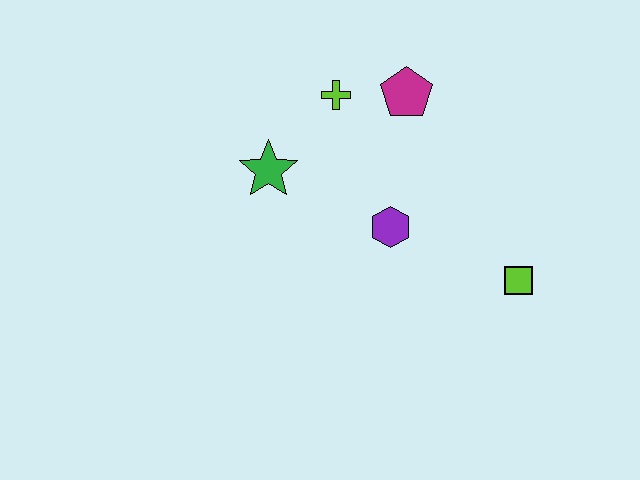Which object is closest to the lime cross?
The magenta pentagon is closest to the lime cross.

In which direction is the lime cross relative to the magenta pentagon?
The lime cross is to the left of the magenta pentagon.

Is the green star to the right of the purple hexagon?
No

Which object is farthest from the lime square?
The green star is farthest from the lime square.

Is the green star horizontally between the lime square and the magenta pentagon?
No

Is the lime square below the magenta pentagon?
Yes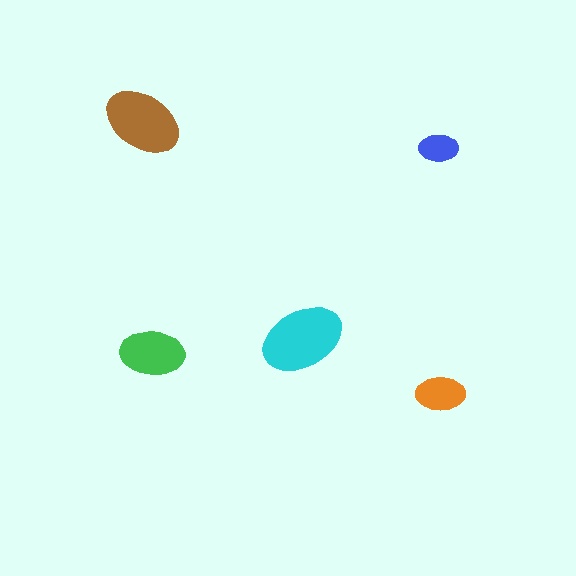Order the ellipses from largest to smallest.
the cyan one, the brown one, the green one, the orange one, the blue one.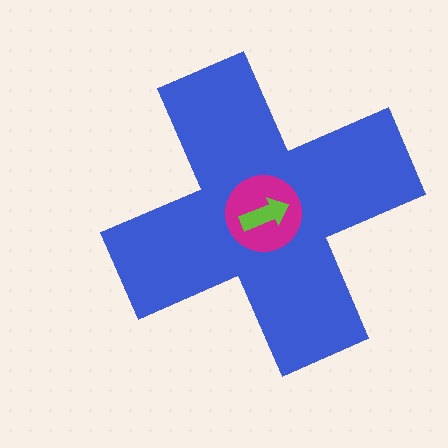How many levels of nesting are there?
3.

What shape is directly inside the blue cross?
The magenta circle.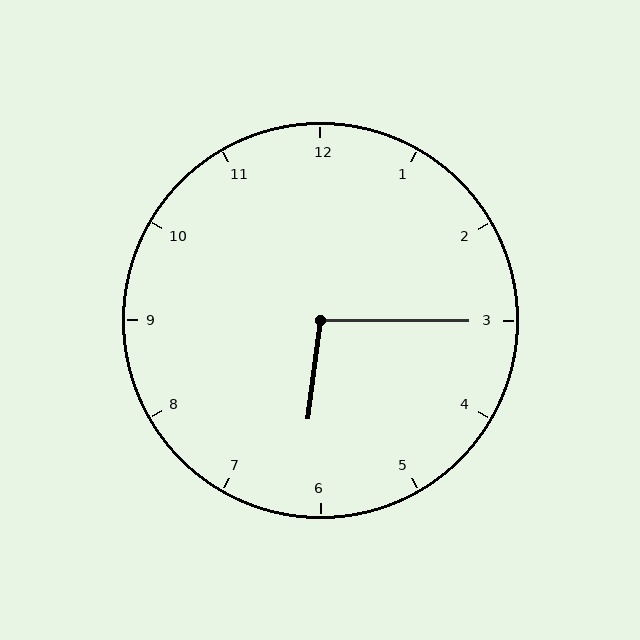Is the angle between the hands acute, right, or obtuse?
It is obtuse.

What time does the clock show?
6:15.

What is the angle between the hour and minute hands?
Approximately 98 degrees.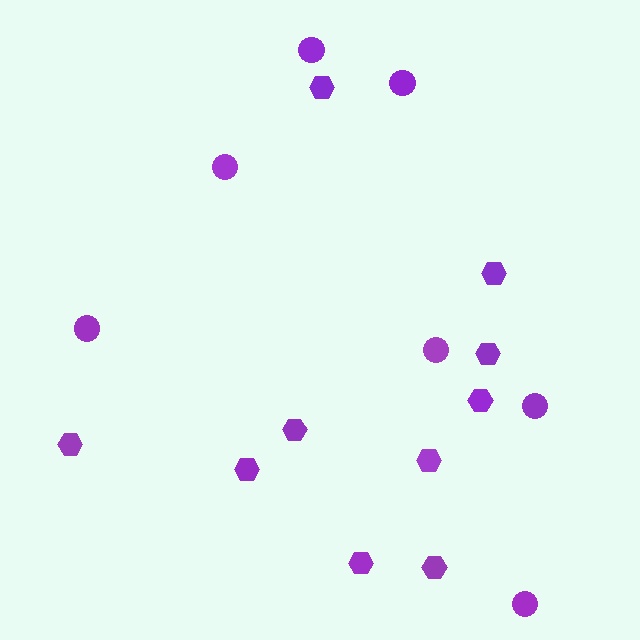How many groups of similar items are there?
There are 2 groups: one group of circles (7) and one group of hexagons (10).